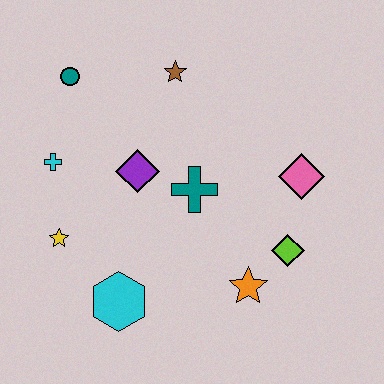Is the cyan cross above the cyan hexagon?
Yes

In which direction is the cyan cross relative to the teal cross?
The cyan cross is to the left of the teal cross.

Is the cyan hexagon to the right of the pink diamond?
No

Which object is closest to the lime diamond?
The orange star is closest to the lime diamond.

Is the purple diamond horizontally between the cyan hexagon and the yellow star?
No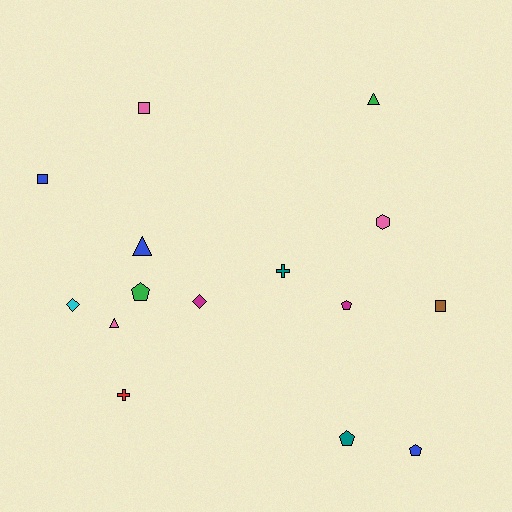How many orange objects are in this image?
There are no orange objects.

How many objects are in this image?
There are 15 objects.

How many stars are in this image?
There are no stars.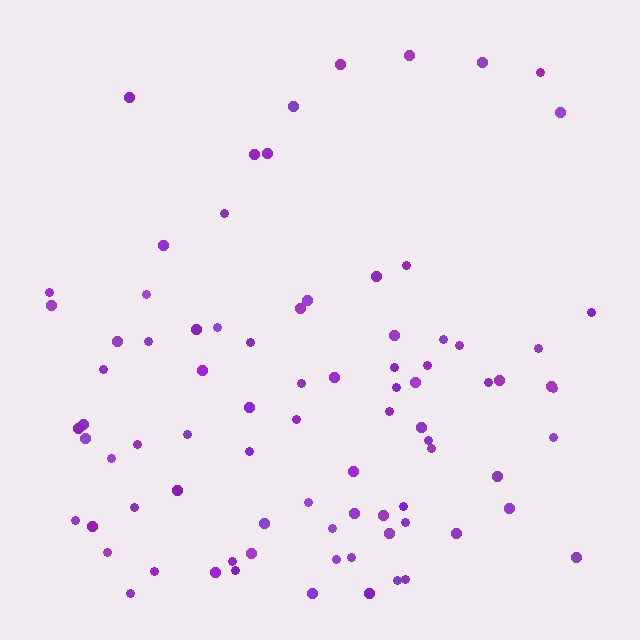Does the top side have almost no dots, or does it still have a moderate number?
Still a moderate number, just noticeably fewer than the bottom.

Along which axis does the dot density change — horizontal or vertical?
Vertical.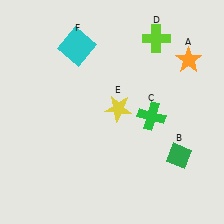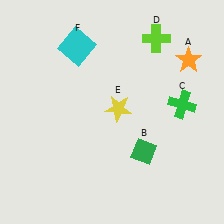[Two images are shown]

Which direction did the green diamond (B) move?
The green diamond (B) moved left.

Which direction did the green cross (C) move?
The green cross (C) moved right.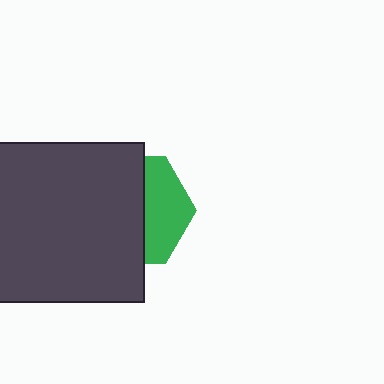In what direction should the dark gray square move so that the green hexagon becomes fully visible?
The dark gray square should move left. That is the shortest direction to clear the overlap and leave the green hexagon fully visible.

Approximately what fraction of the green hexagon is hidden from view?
Roughly 62% of the green hexagon is hidden behind the dark gray square.